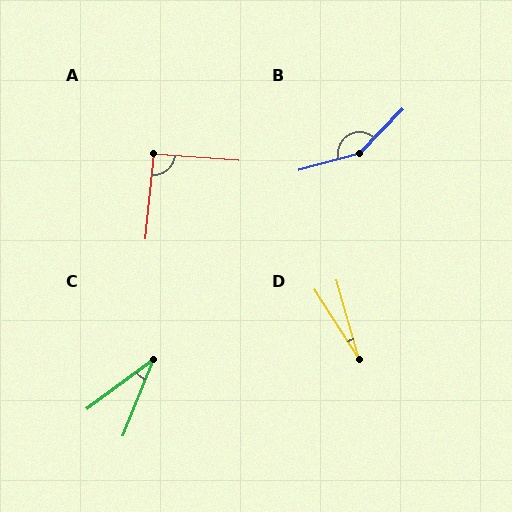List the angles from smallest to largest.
D (17°), C (32°), A (91°), B (150°).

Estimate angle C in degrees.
Approximately 32 degrees.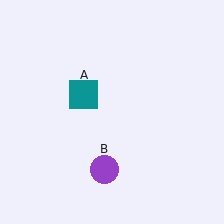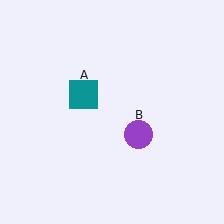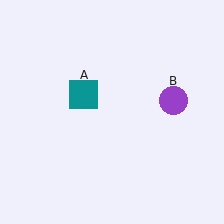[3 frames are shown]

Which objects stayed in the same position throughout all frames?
Teal square (object A) remained stationary.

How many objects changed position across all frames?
1 object changed position: purple circle (object B).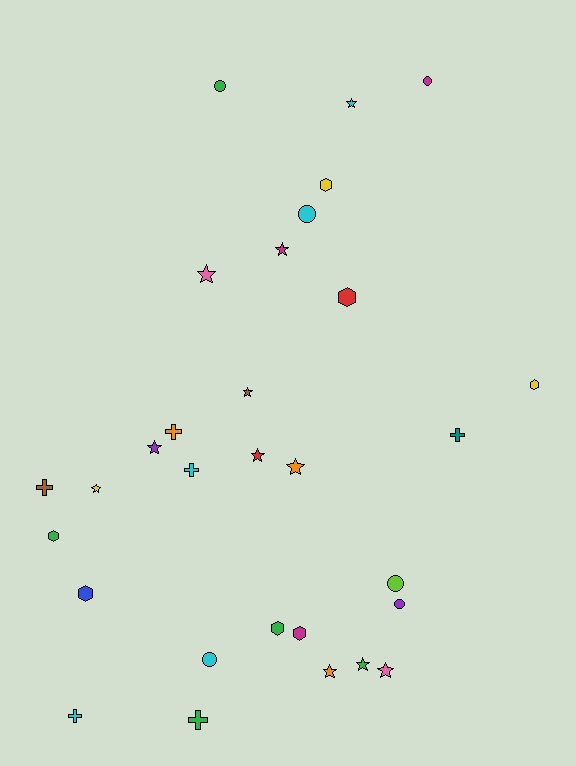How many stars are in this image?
There are 11 stars.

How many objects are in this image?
There are 30 objects.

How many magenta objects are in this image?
There are 3 magenta objects.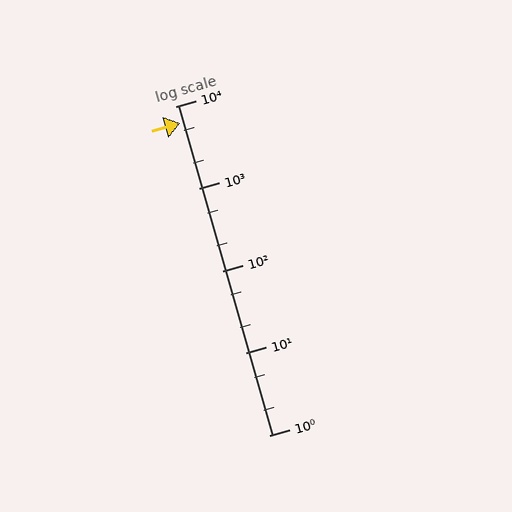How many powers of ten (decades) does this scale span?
The scale spans 4 decades, from 1 to 10000.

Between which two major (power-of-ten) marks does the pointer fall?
The pointer is between 1000 and 10000.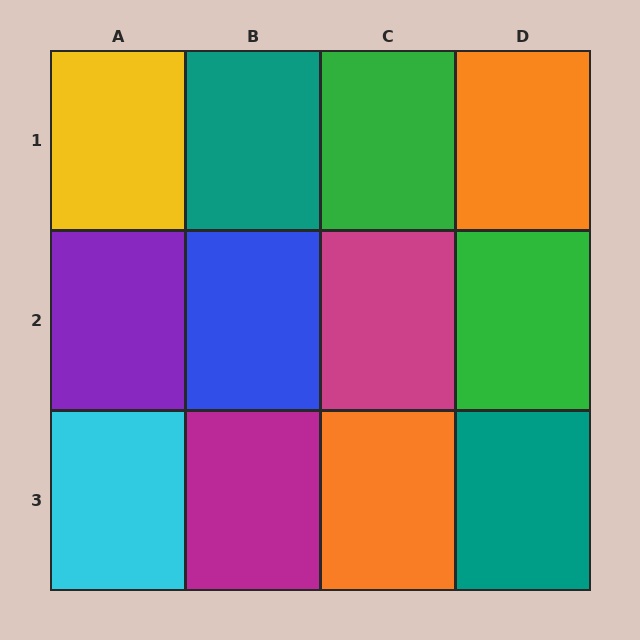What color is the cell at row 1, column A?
Yellow.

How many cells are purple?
1 cell is purple.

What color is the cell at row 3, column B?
Magenta.